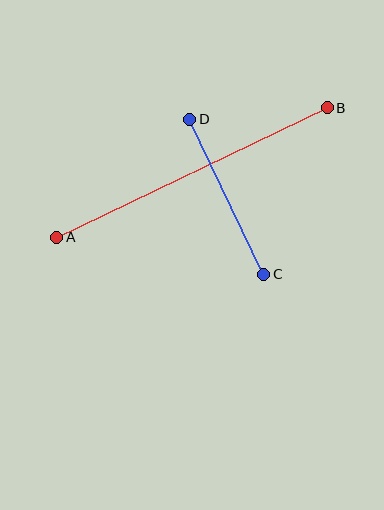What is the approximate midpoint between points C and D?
The midpoint is at approximately (227, 197) pixels.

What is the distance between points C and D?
The distance is approximately 172 pixels.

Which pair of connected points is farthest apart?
Points A and B are farthest apart.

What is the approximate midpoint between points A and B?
The midpoint is at approximately (192, 172) pixels.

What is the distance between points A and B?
The distance is approximately 300 pixels.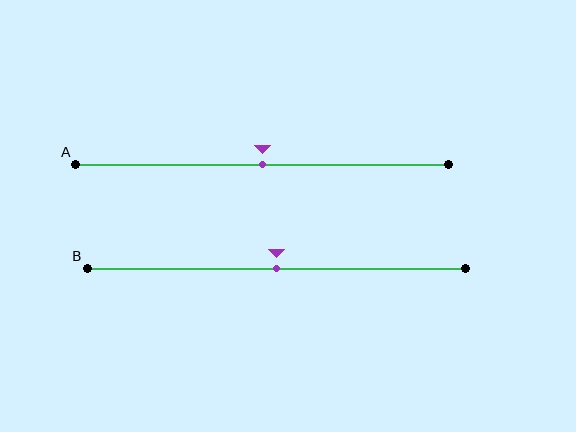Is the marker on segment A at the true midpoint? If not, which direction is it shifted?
Yes, the marker on segment A is at the true midpoint.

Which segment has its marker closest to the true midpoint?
Segment A has its marker closest to the true midpoint.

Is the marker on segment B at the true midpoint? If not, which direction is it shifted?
Yes, the marker on segment B is at the true midpoint.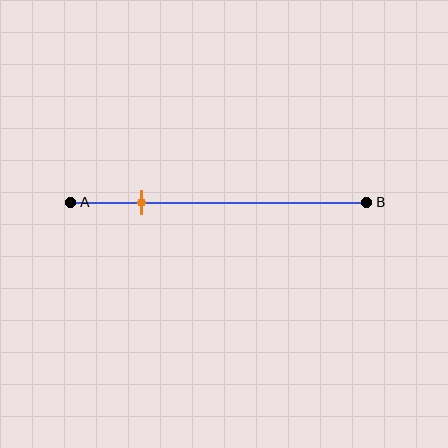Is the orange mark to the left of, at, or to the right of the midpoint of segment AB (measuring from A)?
The orange mark is to the left of the midpoint of segment AB.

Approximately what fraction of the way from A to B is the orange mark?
The orange mark is approximately 25% of the way from A to B.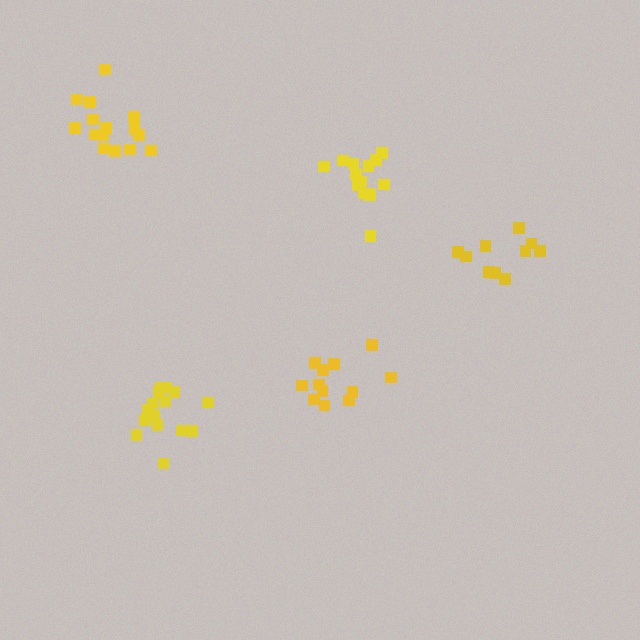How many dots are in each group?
Group 1: 16 dots, Group 2: 12 dots, Group 3: 10 dots, Group 4: 14 dots, Group 5: 15 dots (67 total).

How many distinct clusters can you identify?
There are 5 distinct clusters.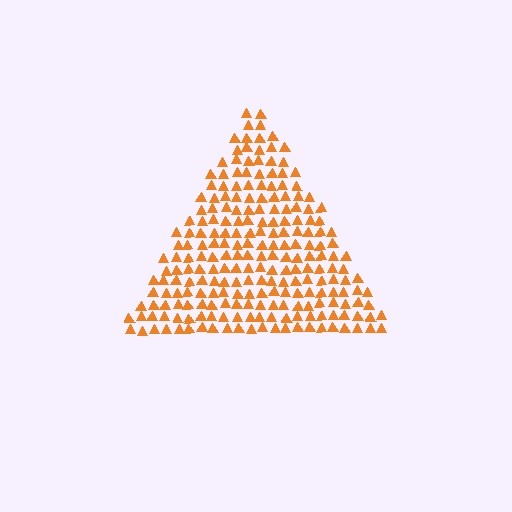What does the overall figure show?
The overall figure shows a triangle.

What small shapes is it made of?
It is made of small triangles.